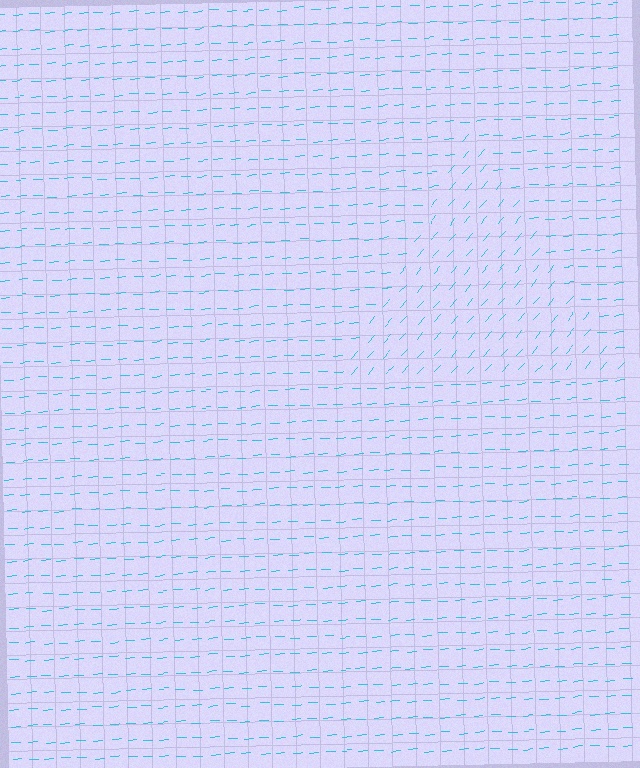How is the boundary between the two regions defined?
The boundary is defined purely by a change in line orientation (approximately 45 degrees difference). All lines are the same color and thickness.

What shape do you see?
I see a triangle.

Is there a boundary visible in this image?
Yes, there is a texture boundary formed by a change in line orientation.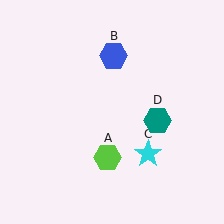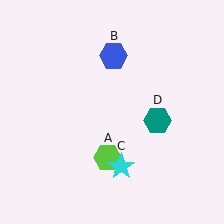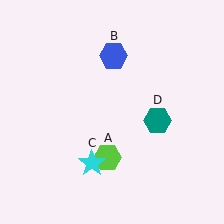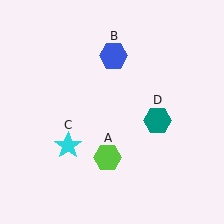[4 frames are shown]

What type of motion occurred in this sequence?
The cyan star (object C) rotated clockwise around the center of the scene.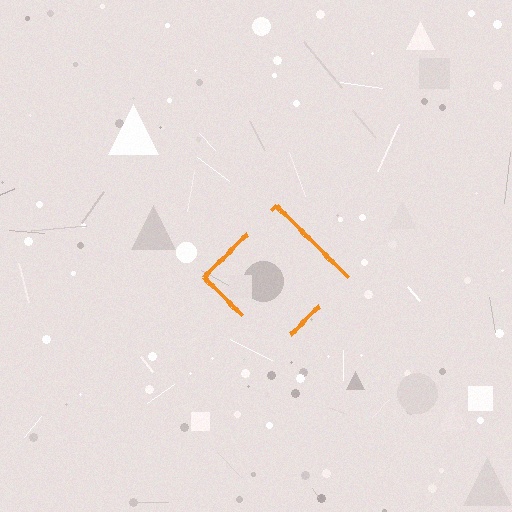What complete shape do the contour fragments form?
The contour fragments form a diamond.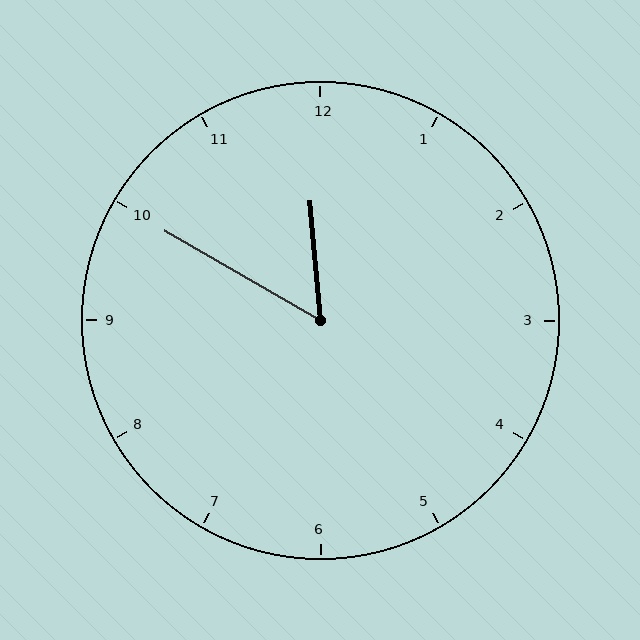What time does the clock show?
11:50.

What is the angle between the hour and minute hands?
Approximately 55 degrees.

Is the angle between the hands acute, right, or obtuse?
It is acute.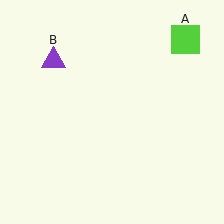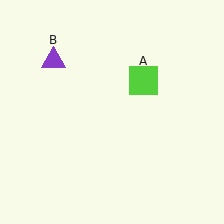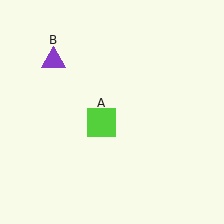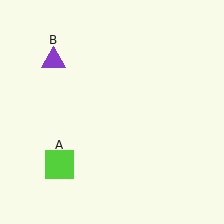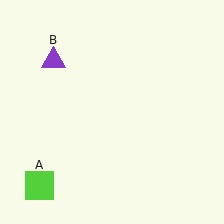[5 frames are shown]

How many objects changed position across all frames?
1 object changed position: lime square (object A).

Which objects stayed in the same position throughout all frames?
Purple triangle (object B) remained stationary.